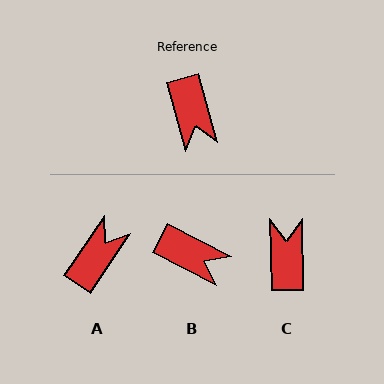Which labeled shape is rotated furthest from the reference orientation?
C, about 166 degrees away.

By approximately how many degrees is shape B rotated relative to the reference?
Approximately 48 degrees counter-clockwise.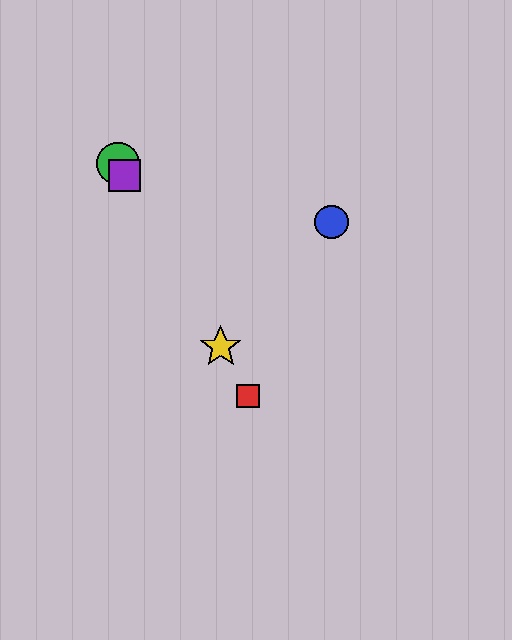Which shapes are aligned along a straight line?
The red square, the green circle, the yellow star, the purple square are aligned along a straight line.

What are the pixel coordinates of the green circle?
The green circle is at (118, 164).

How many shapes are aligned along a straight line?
4 shapes (the red square, the green circle, the yellow star, the purple square) are aligned along a straight line.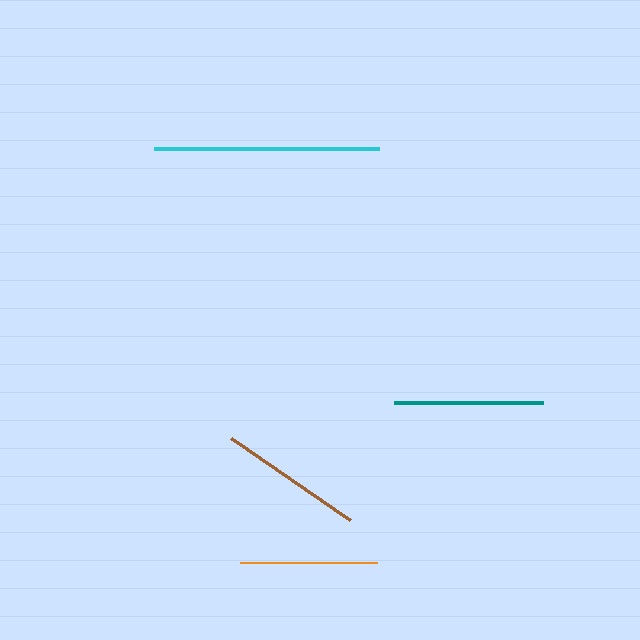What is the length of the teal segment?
The teal segment is approximately 149 pixels long.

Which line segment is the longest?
The cyan line is the longest at approximately 225 pixels.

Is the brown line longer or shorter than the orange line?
The brown line is longer than the orange line.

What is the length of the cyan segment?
The cyan segment is approximately 225 pixels long.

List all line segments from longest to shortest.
From longest to shortest: cyan, teal, brown, orange.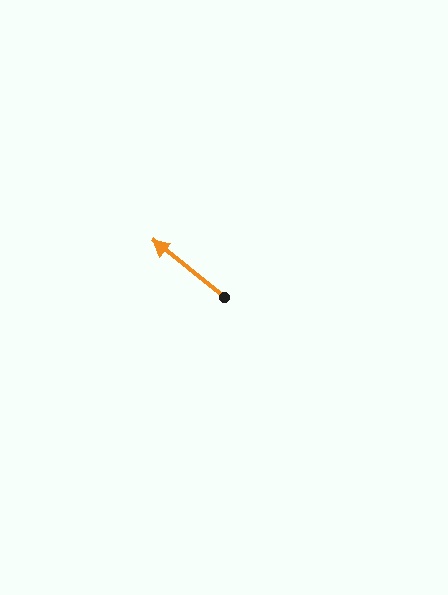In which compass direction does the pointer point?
Northwest.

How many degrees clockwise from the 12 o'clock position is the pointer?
Approximately 309 degrees.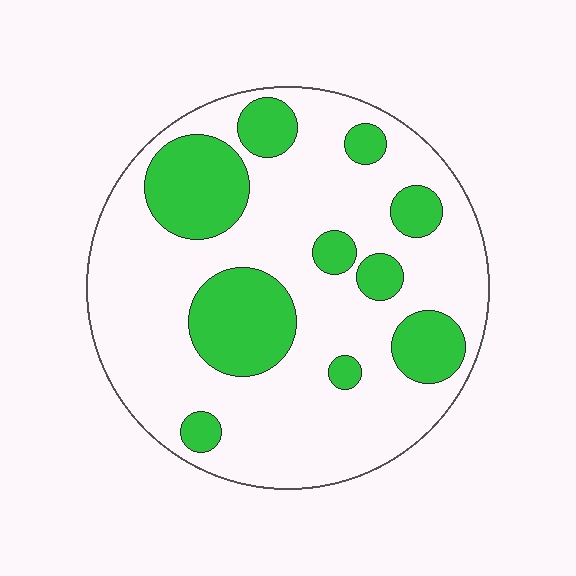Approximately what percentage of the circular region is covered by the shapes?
Approximately 25%.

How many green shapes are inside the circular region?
10.